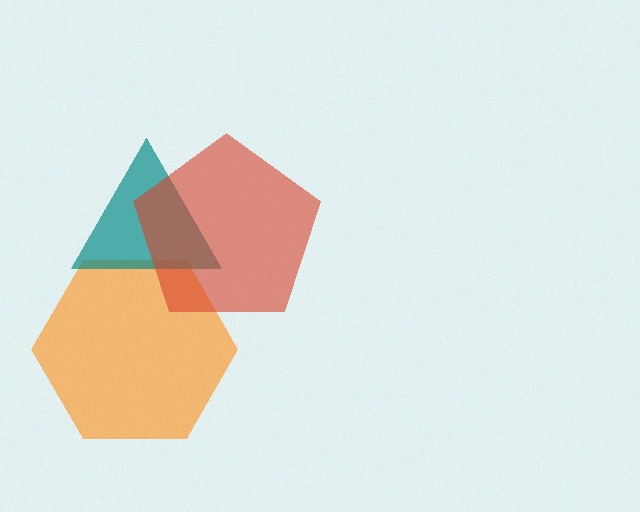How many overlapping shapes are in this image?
There are 3 overlapping shapes in the image.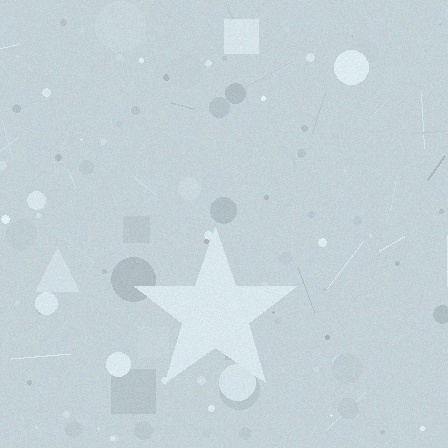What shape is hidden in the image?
A star is hidden in the image.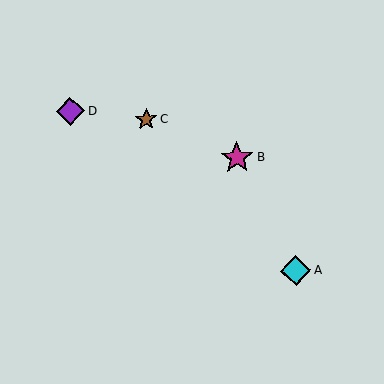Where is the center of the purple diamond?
The center of the purple diamond is at (70, 112).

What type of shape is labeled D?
Shape D is a purple diamond.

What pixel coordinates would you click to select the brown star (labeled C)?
Click at (146, 119) to select the brown star C.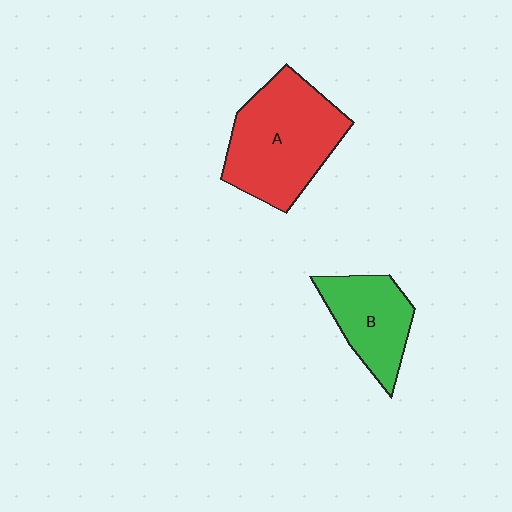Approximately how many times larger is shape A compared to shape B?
Approximately 1.6 times.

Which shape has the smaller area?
Shape B (green).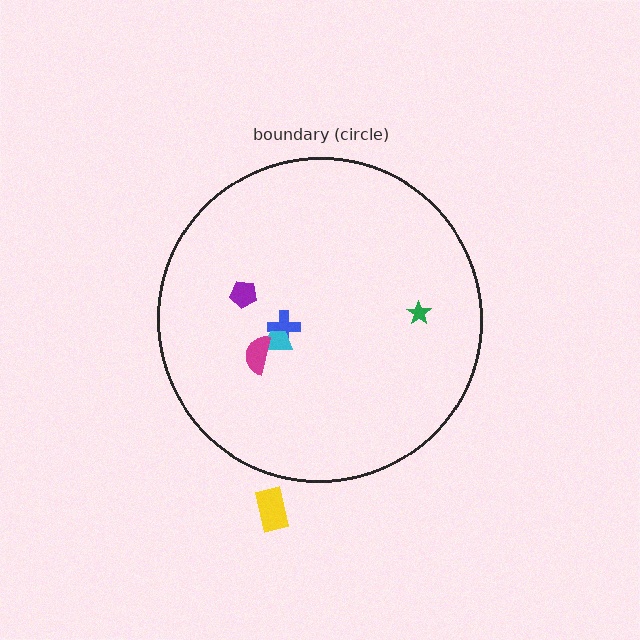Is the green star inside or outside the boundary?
Inside.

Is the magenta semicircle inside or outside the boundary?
Inside.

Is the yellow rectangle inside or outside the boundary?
Outside.